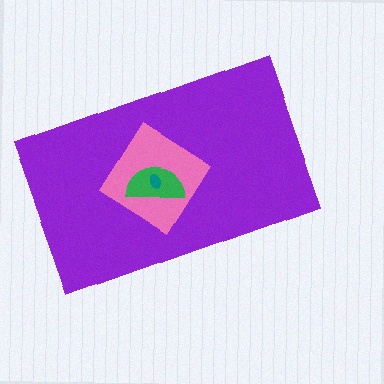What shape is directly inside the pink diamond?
The green semicircle.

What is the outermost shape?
The purple rectangle.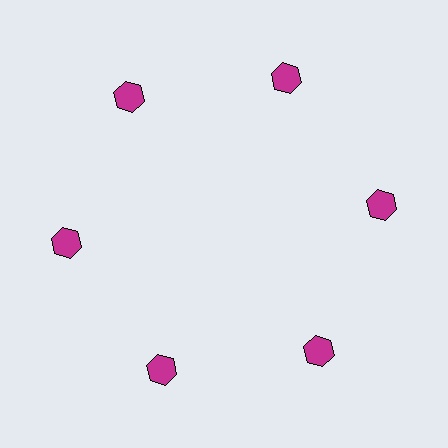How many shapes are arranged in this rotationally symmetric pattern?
There are 6 shapes, arranged in 6 groups of 1.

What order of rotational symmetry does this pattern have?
This pattern has 6-fold rotational symmetry.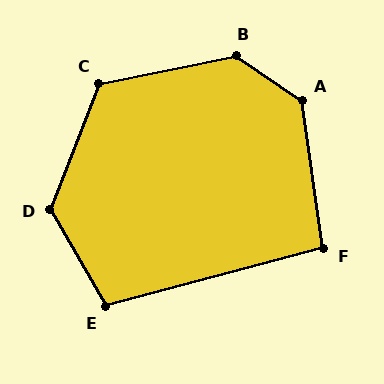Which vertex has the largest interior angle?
B, at approximately 134 degrees.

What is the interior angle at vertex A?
Approximately 132 degrees (obtuse).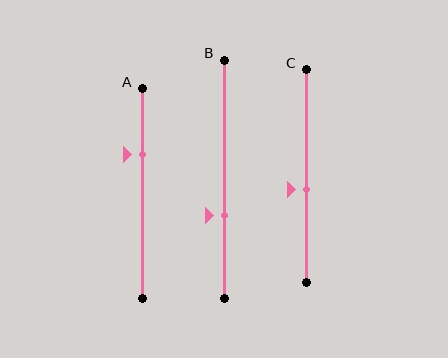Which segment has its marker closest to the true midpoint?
Segment C has its marker closest to the true midpoint.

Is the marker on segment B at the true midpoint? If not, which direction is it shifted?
No, the marker on segment B is shifted downward by about 16% of the segment length.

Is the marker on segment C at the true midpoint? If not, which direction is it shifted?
No, the marker on segment C is shifted downward by about 6% of the segment length.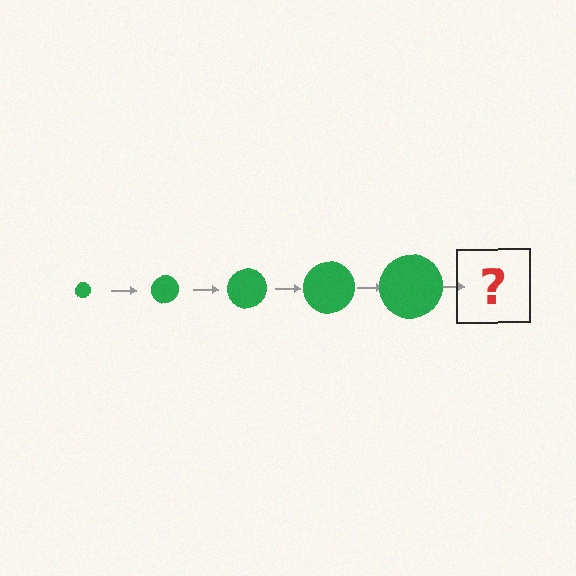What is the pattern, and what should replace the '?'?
The pattern is that the circle gets progressively larger each step. The '?' should be a green circle, larger than the previous one.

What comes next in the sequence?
The next element should be a green circle, larger than the previous one.